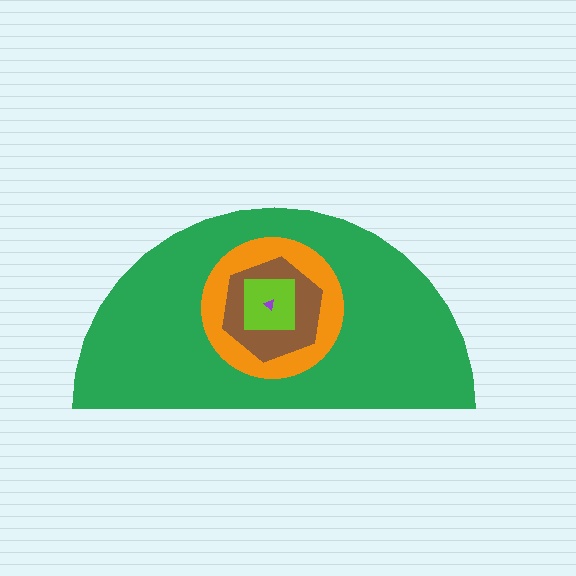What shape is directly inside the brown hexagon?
The lime square.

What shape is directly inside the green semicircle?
The orange circle.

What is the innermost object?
The purple triangle.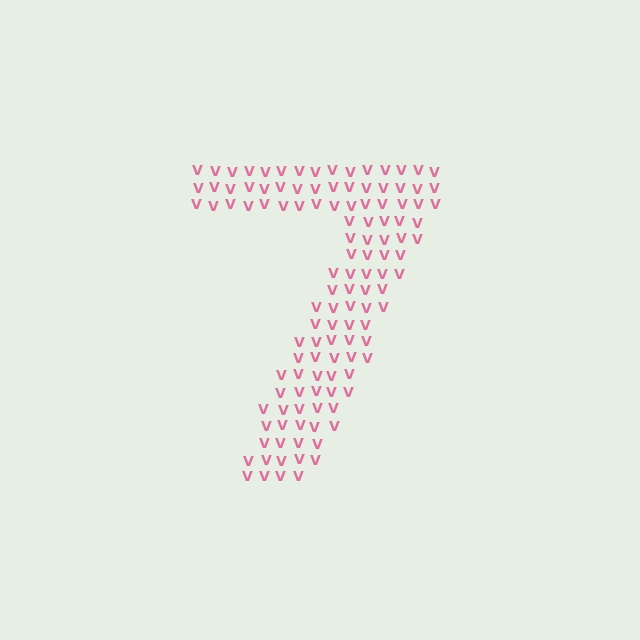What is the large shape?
The large shape is the digit 7.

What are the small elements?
The small elements are letter V's.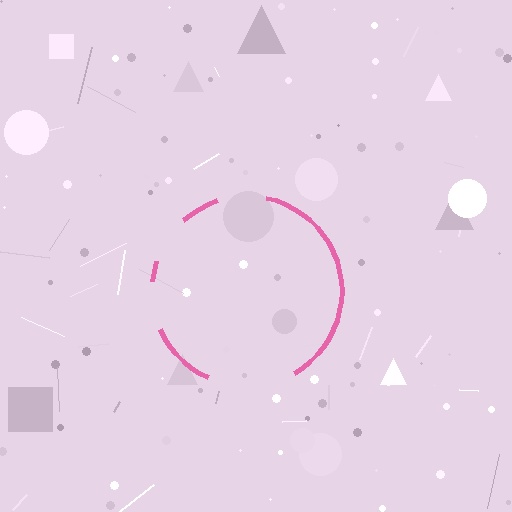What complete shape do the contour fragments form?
The contour fragments form a circle.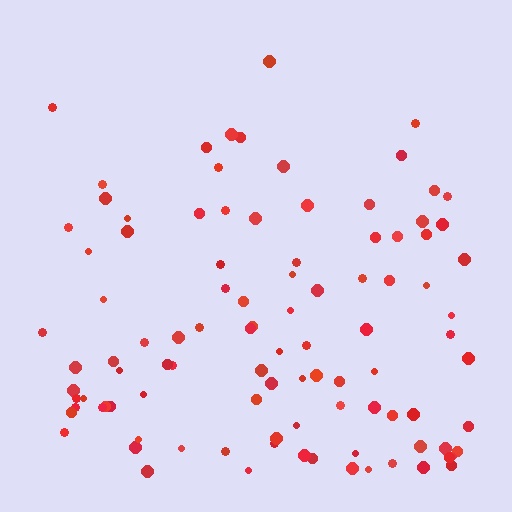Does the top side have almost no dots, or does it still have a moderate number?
Still a moderate number, just noticeably fewer than the bottom.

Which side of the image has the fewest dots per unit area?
The top.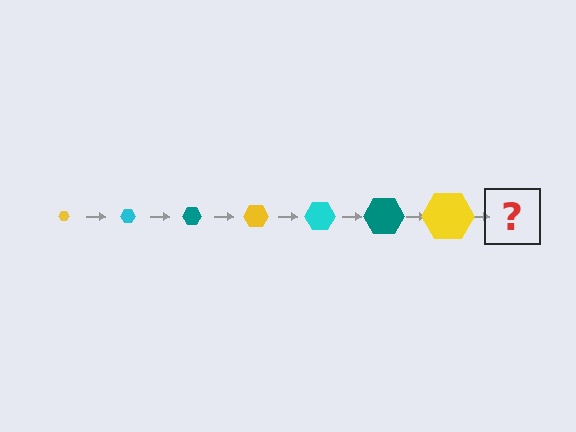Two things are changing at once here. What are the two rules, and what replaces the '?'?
The two rules are that the hexagon grows larger each step and the color cycles through yellow, cyan, and teal. The '?' should be a cyan hexagon, larger than the previous one.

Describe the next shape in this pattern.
It should be a cyan hexagon, larger than the previous one.